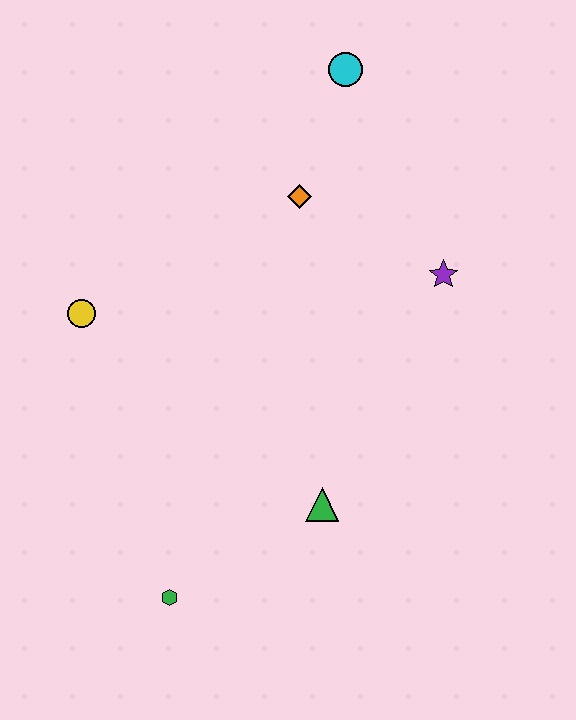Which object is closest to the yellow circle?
The orange diamond is closest to the yellow circle.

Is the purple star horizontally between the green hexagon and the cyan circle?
No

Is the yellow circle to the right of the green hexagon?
No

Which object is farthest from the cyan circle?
The green hexagon is farthest from the cyan circle.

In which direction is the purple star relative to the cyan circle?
The purple star is below the cyan circle.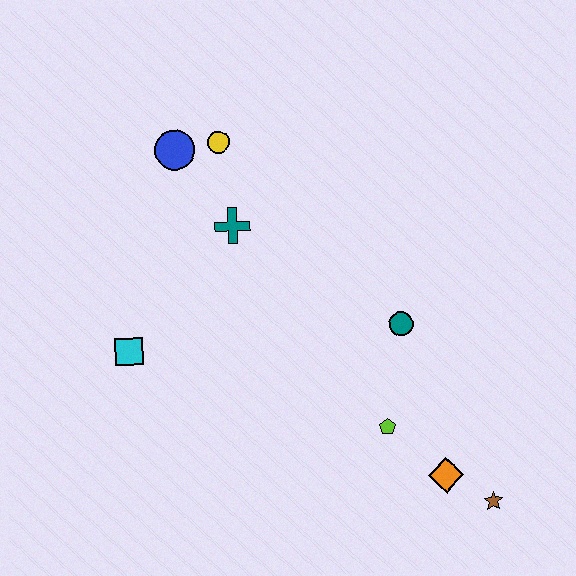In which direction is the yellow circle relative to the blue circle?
The yellow circle is to the right of the blue circle.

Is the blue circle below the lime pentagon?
No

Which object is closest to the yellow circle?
The blue circle is closest to the yellow circle.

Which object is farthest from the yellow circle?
The brown star is farthest from the yellow circle.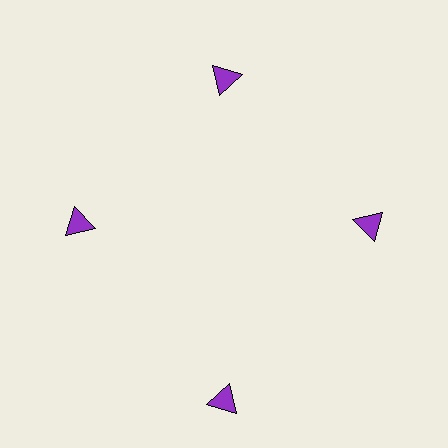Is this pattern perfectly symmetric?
No. The 4 purple triangles are arranged in a ring, but one element near the 6 o'clock position is pushed outward from the center, breaking the 4-fold rotational symmetry.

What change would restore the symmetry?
The symmetry would be restored by moving it inward, back onto the ring so that all 4 triangles sit at equal angles and equal distance from the center.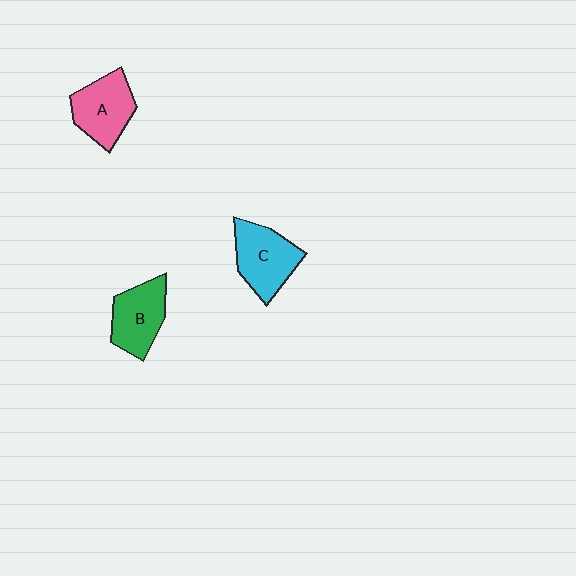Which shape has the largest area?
Shape C (cyan).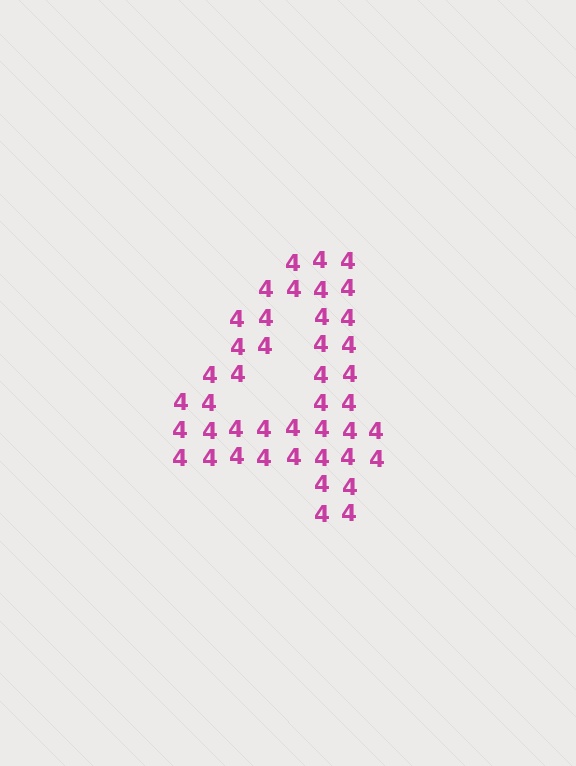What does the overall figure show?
The overall figure shows the digit 4.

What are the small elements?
The small elements are digit 4's.